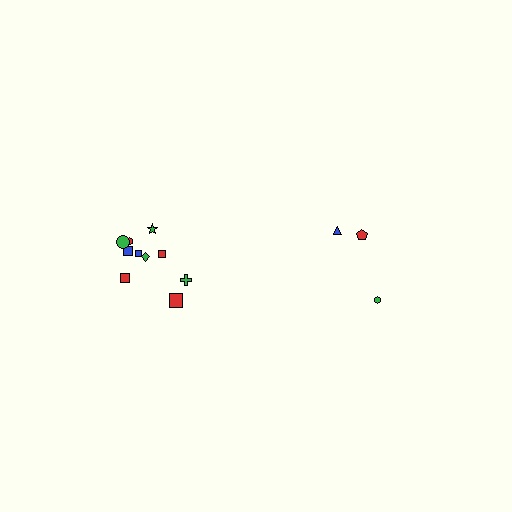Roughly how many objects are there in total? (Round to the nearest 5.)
Roughly 15 objects in total.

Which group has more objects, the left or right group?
The left group.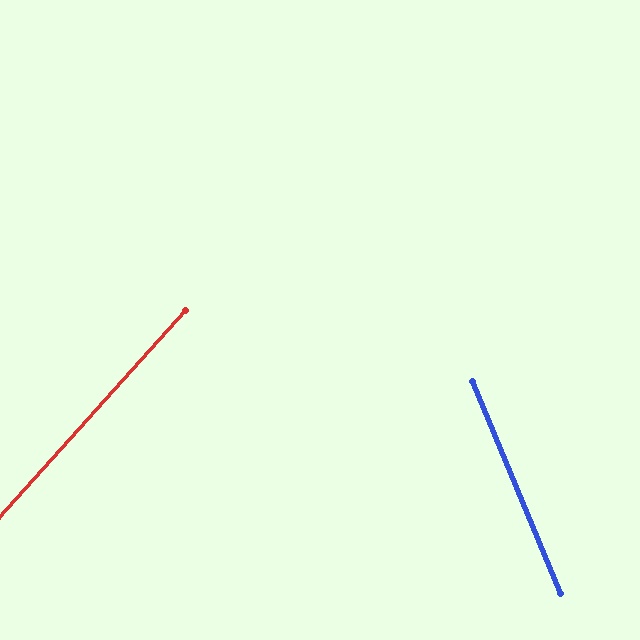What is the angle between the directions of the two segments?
Approximately 65 degrees.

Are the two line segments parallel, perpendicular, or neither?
Neither parallel nor perpendicular — they differ by about 65°.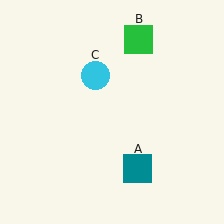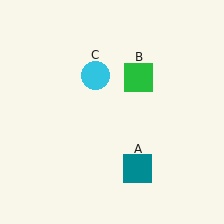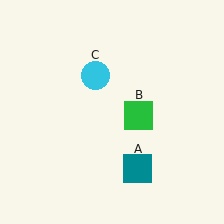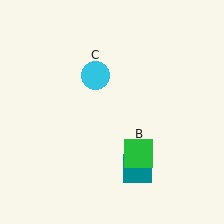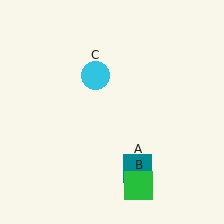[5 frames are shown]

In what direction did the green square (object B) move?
The green square (object B) moved down.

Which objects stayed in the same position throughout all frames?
Teal square (object A) and cyan circle (object C) remained stationary.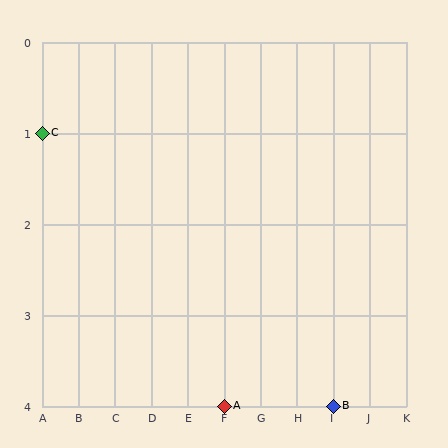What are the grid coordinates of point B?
Point B is at grid coordinates (I, 4).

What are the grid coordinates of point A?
Point A is at grid coordinates (F, 4).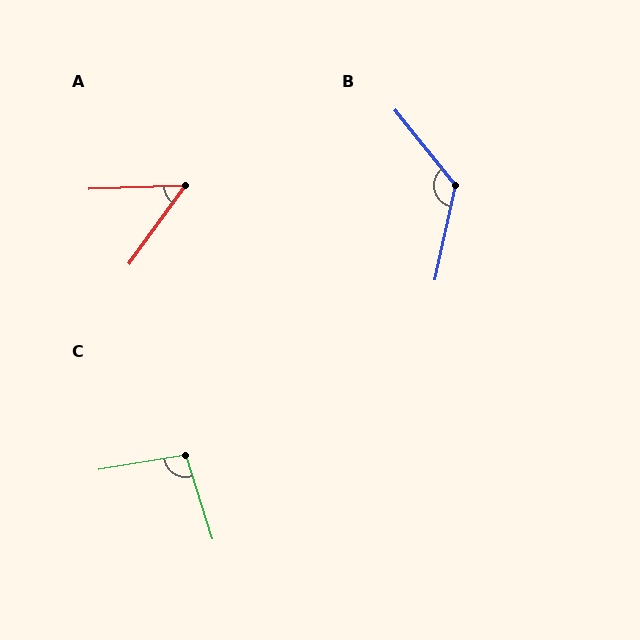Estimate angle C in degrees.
Approximately 98 degrees.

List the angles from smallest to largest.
A (52°), C (98°), B (129°).